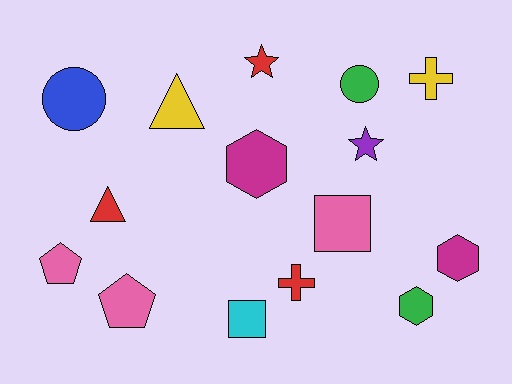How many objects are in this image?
There are 15 objects.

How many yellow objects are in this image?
There are 2 yellow objects.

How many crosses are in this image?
There are 2 crosses.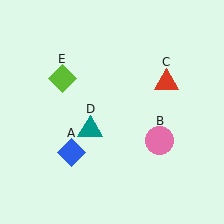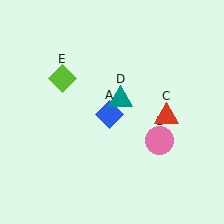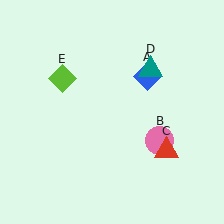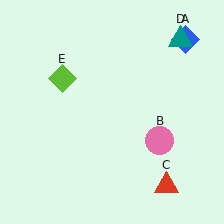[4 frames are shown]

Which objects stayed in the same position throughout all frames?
Pink circle (object B) and lime diamond (object E) remained stationary.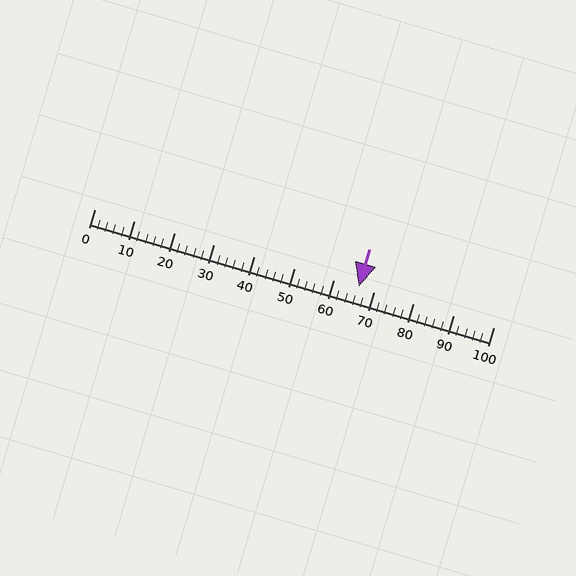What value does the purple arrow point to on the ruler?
The purple arrow points to approximately 66.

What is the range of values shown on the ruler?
The ruler shows values from 0 to 100.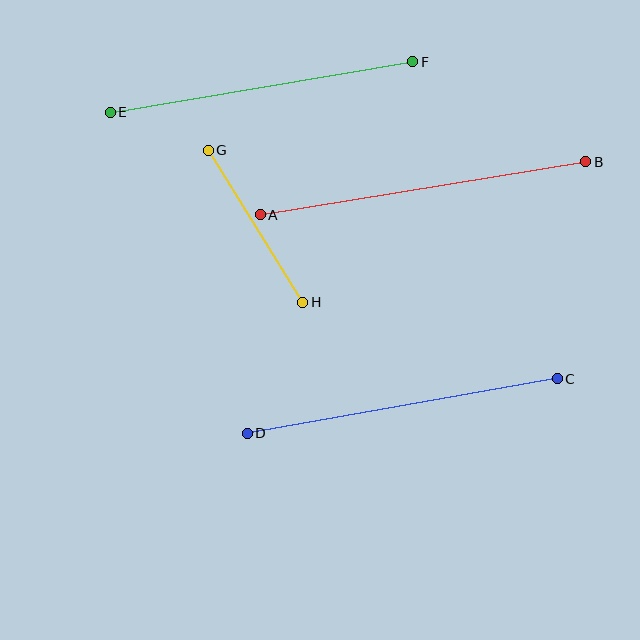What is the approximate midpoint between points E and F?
The midpoint is at approximately (262, 87) pixels.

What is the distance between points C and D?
The distance is approximately 315 pixels.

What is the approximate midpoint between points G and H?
The midpoint is at approximately (256, 226) pixels.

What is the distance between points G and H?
The distance is approximately 179 pixels.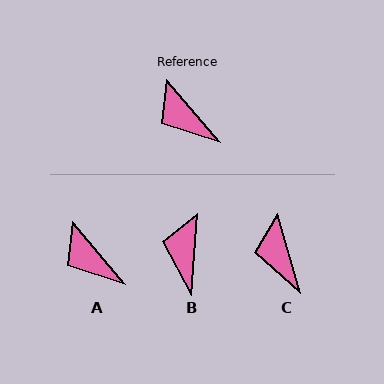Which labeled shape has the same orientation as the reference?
A.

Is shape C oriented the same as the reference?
No, it is off by about 24 degrees.